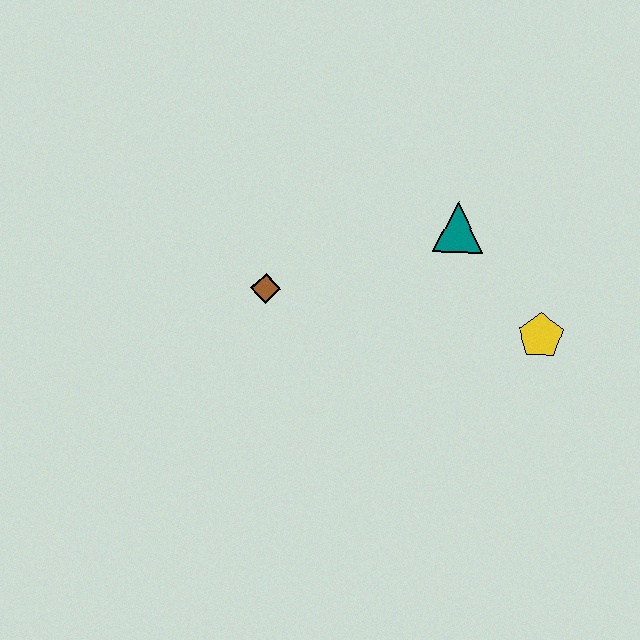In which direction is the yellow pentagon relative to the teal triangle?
The yellow pentagon is below the teal triangle.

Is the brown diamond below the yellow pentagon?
No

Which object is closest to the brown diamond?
The teal triangle is closest to the brown diamond.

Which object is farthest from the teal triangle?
The brown diamond is farthest from the teal triangle.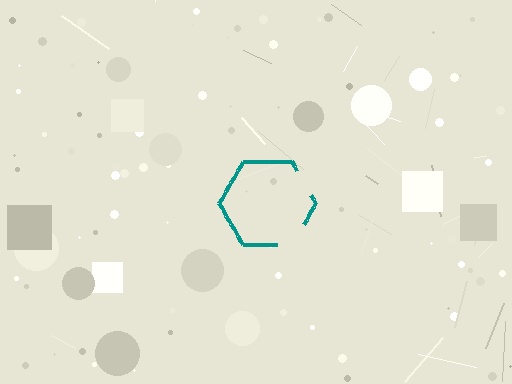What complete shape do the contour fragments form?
The contour fragments form a hexagon.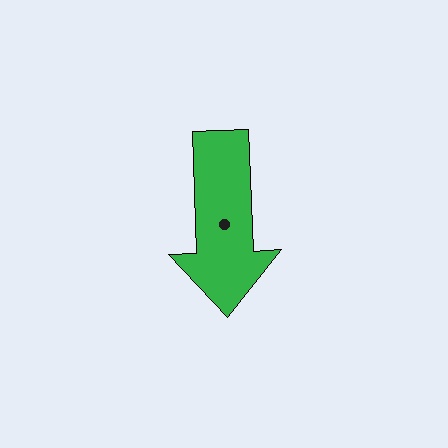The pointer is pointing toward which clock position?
Roughly 6 o'clock.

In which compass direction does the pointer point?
South.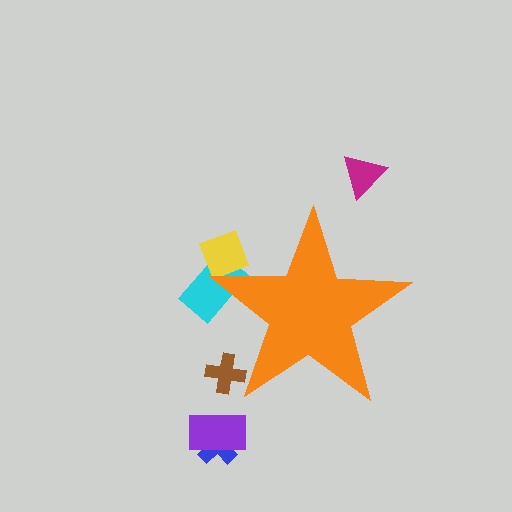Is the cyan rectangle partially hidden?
Yes, the cyan rectangle is partially hidden behind the orange star.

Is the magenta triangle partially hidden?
No, the magenta triangle is fully visible.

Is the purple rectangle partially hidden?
No, the purple rectangle is fully visible.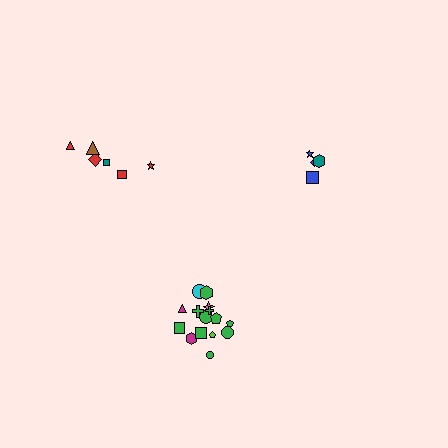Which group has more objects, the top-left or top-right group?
The top-left group.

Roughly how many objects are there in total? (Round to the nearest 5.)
Roughly 25 objects in total.